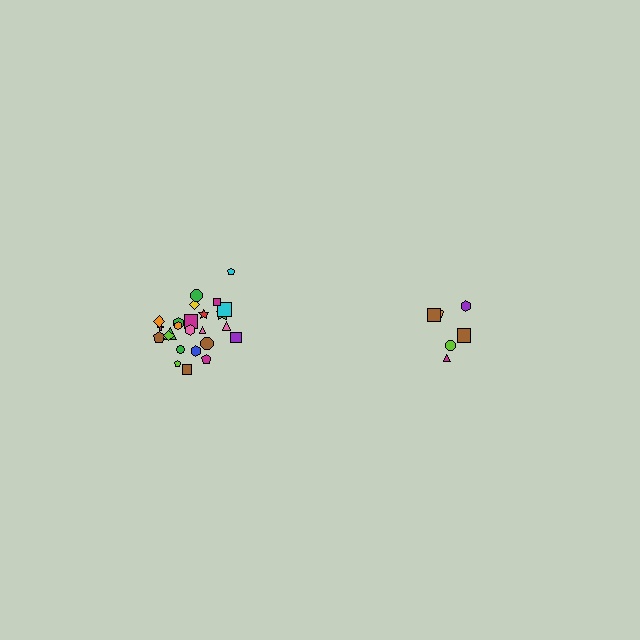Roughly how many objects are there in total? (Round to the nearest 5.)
Roughly 30 objects in total.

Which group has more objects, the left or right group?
The left group.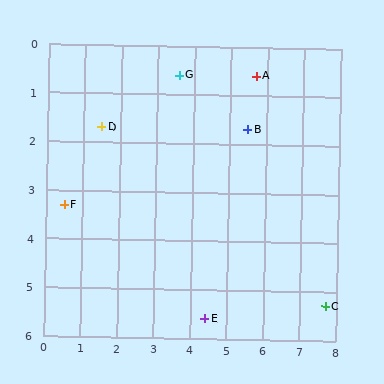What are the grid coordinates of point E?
Point E is at approximately (4.4, 5.6).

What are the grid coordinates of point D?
Point D is at approximately (1.5, 1.7).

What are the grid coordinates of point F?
Point F is at approximately (0.5, 3.3).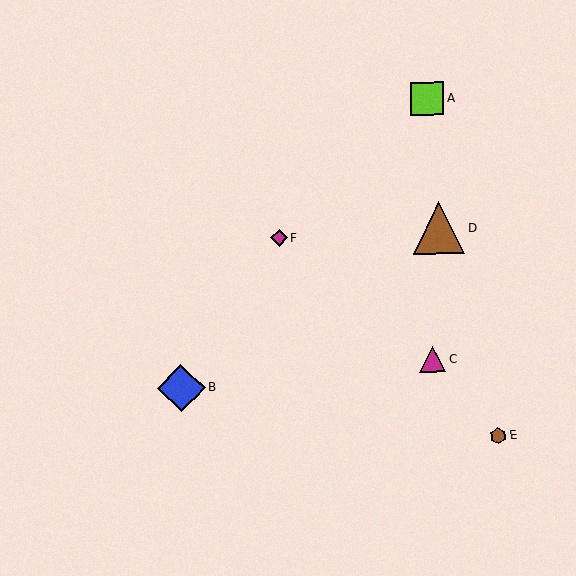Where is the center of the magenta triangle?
The center of the magenta triangle is at (433, 359).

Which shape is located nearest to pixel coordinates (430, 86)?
The lime square (labeled A) at (427, 98) is nearest to that location.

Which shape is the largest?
The brown triangle (labeled D) is the largest.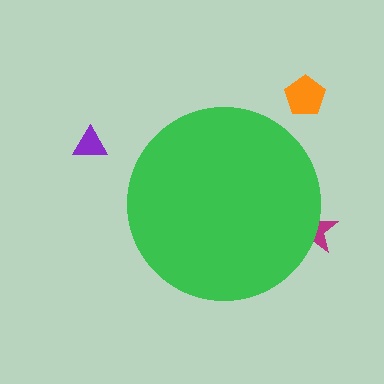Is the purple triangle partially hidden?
No, the purple triangle is fully visible.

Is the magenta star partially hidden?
Yes, the magenta star is partially hidden behind the green circle.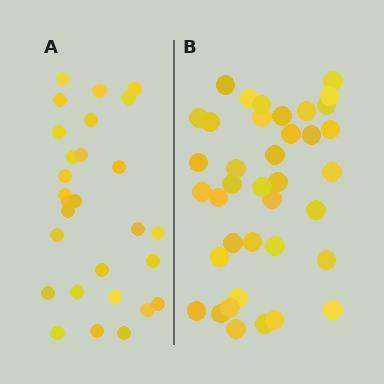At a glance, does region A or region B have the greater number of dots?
Region B (the right region) has more dots.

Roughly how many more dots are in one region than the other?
Region B has roughly 10 or so more dots than region A.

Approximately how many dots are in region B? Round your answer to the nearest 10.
About 40 dots. (The exact count is 38, which rounds to 40.)